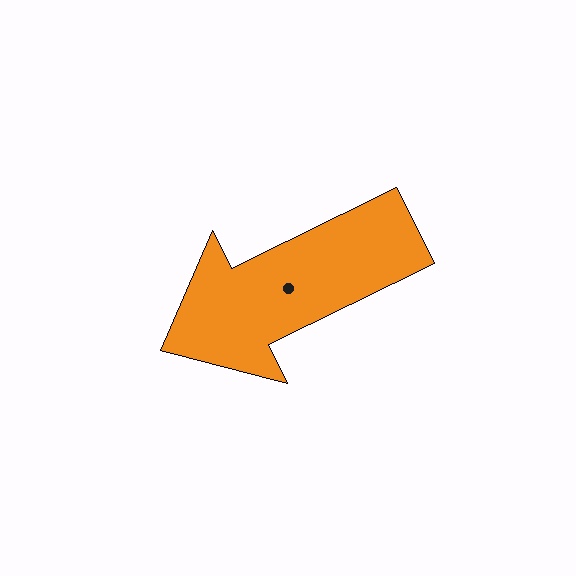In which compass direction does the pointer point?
Southwest.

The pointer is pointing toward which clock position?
Roughly 8 o'clock.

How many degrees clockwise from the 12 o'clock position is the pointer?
Approximately 244 degrees.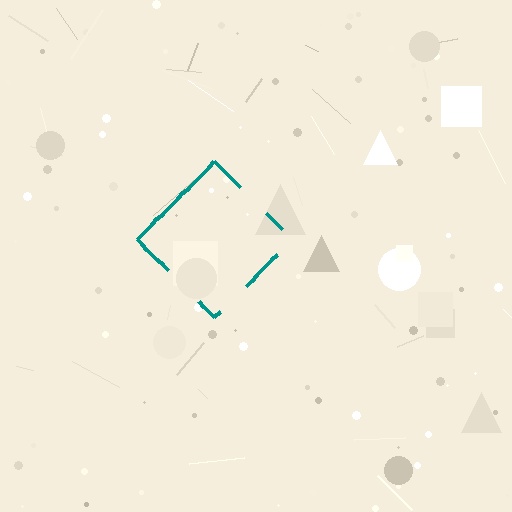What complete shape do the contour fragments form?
The contour fragments form a diamond.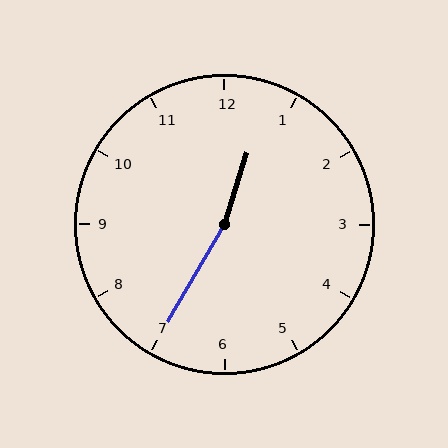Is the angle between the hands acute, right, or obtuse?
It is obtuse.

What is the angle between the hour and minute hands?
Approximately 168 degrees.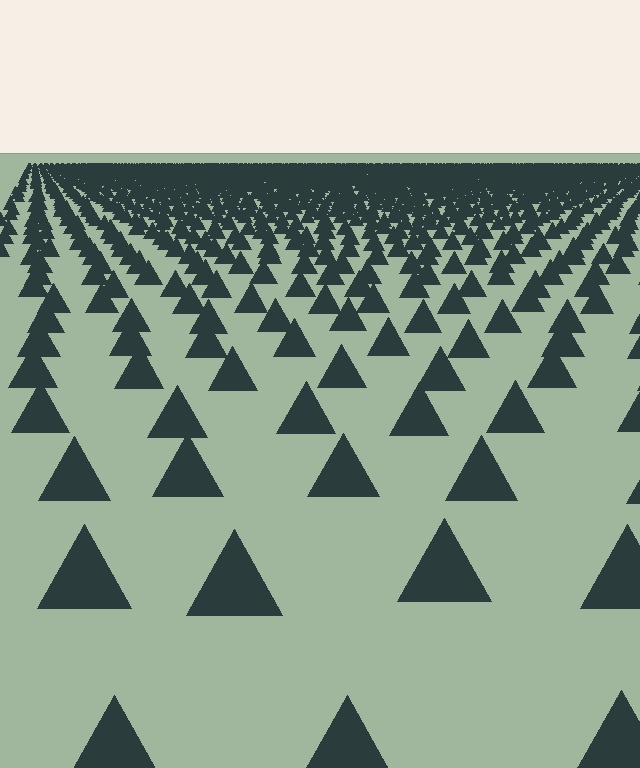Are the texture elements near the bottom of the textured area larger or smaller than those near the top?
Larger. Near the bottom, elements are closer to the viewer and appear at a bigger on-screen size.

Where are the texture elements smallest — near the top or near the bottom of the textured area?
Near the top.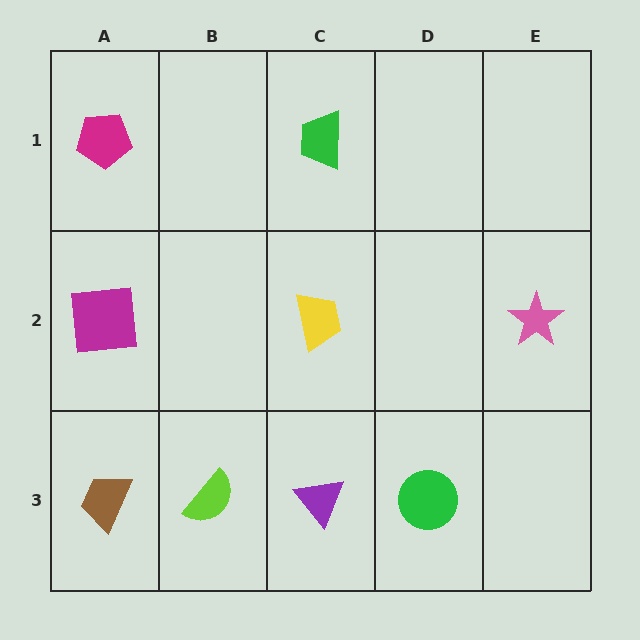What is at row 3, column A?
A brown trapezoid.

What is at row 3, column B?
A lime semicircle.